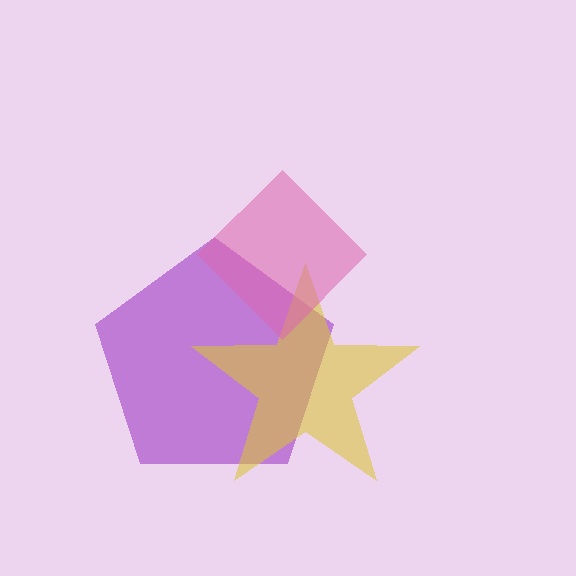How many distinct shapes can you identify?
There are 3 distinct shapes: a purple pentagon, a yellow star, a pink diamond.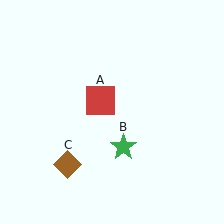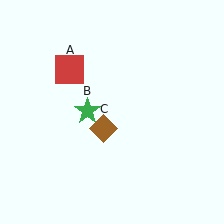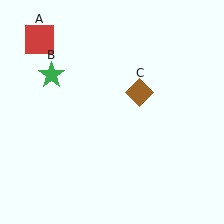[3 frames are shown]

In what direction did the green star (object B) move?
The green star (object B) moved up and to the left.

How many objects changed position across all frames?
3 objects changed position: red square (object A), green star (object B), brown diamond (object C).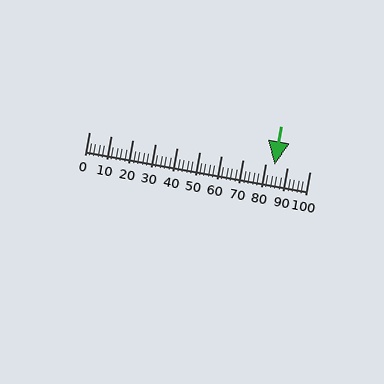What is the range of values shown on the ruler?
The ruler shows values from 0 to 100.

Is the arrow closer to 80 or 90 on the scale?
The arrow is closer to 80.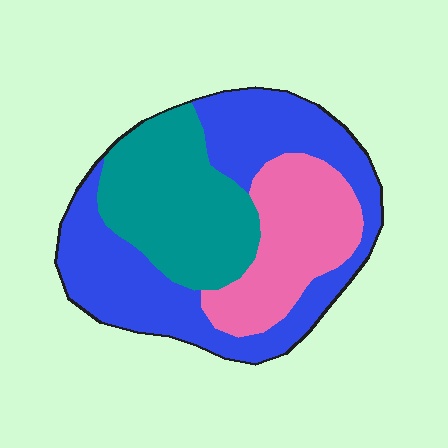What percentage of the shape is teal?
Teal takes up about one third (1/3) of the shape.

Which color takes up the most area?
Blue, at roughly 45%.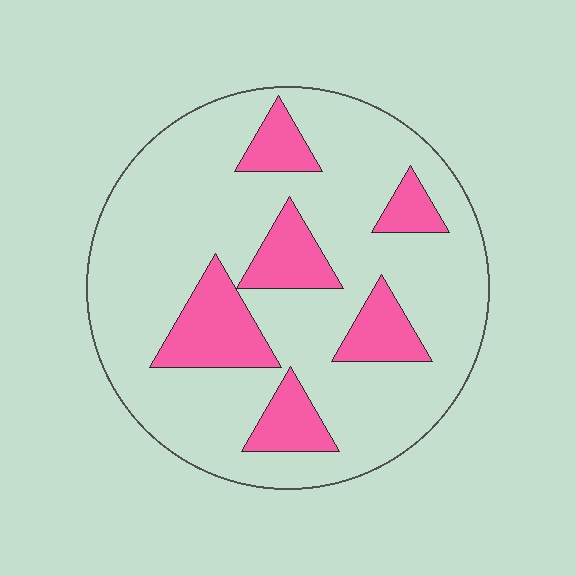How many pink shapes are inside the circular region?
6.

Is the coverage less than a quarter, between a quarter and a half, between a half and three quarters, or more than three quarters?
Less than a quarter.